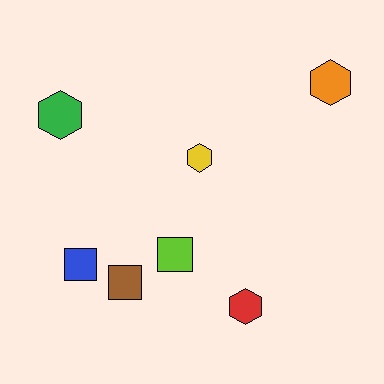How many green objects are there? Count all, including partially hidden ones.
There is 1 green object.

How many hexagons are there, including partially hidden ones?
There are 4 hexagons.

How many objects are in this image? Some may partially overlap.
There are 7 objects.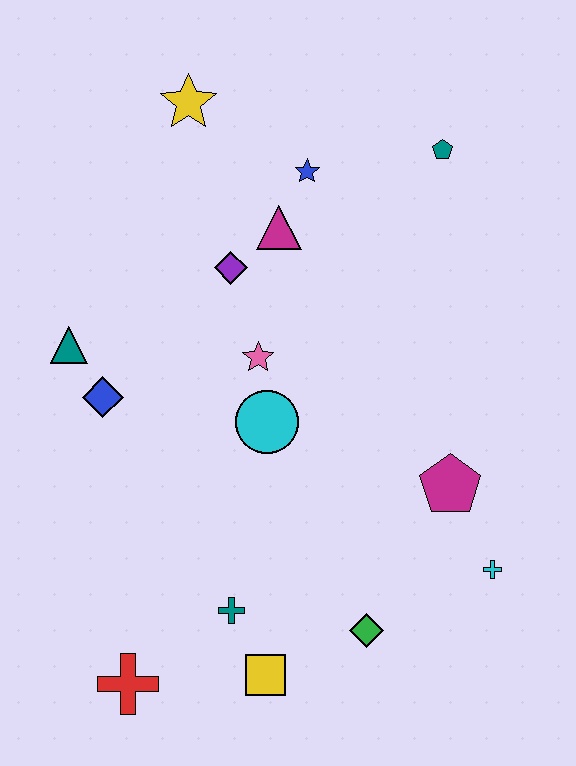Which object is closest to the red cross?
The teal cross is closest to the red cross.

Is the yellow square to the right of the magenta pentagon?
No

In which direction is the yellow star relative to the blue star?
The yellow star is to the left of the blue star.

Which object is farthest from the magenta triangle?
The red cross is farthest from the magenta triangle.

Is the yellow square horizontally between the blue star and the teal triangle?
Yes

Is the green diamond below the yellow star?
Yes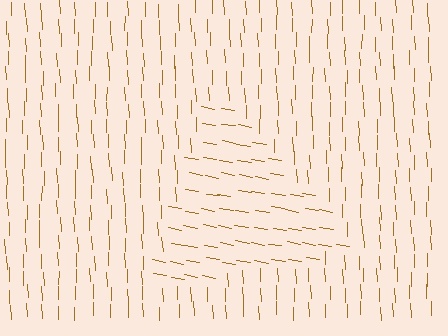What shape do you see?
I see a triangle.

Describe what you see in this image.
The image is filled with small brown line segments. A triangle region in the image has lines oriented differently from the surrounding lines, creating a visible texture boundary.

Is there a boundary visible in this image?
Yes, there is a texture boundary formed by a change in line orientation.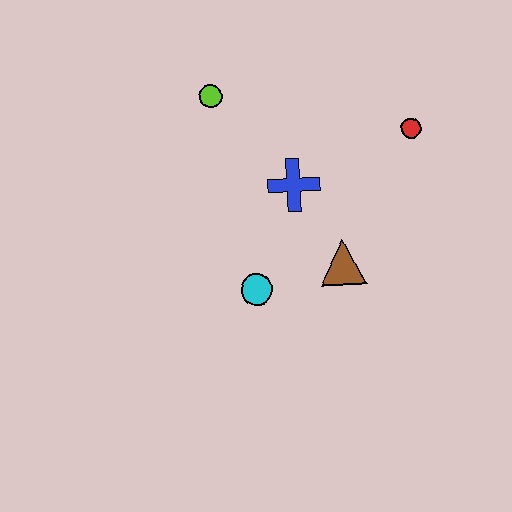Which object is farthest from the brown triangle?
The lime circle is farthest from the brown triangle.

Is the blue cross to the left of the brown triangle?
Yes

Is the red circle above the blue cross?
Yes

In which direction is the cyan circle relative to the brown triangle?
The cyan circle is to the left of the brown triangle.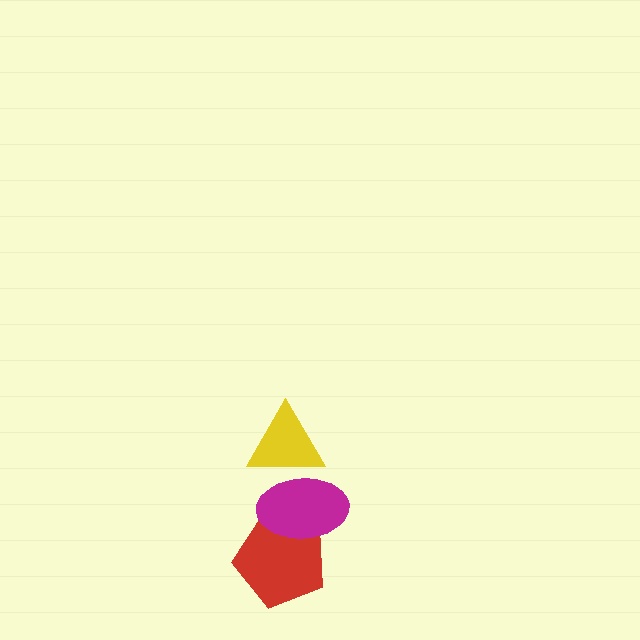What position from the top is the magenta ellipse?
The magenta ellipse is 2nd from the top.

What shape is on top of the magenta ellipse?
The yellow triangle is on top of the magenta ellipse.